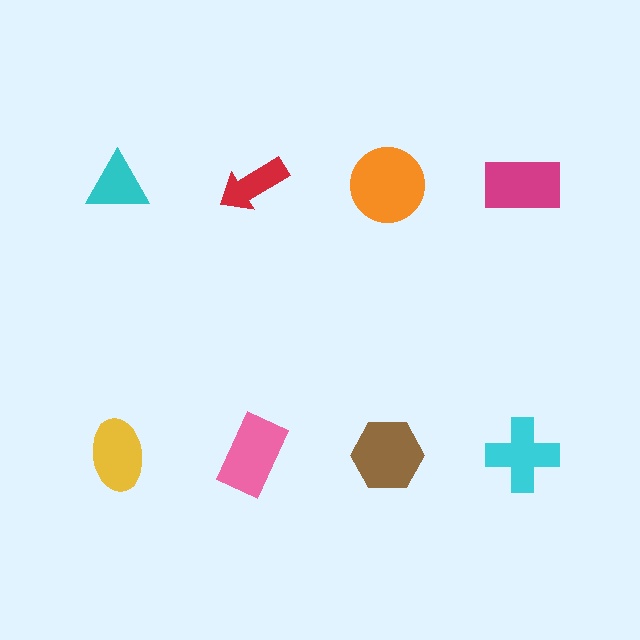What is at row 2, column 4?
A cyan cross.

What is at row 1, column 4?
A magenta rectangle.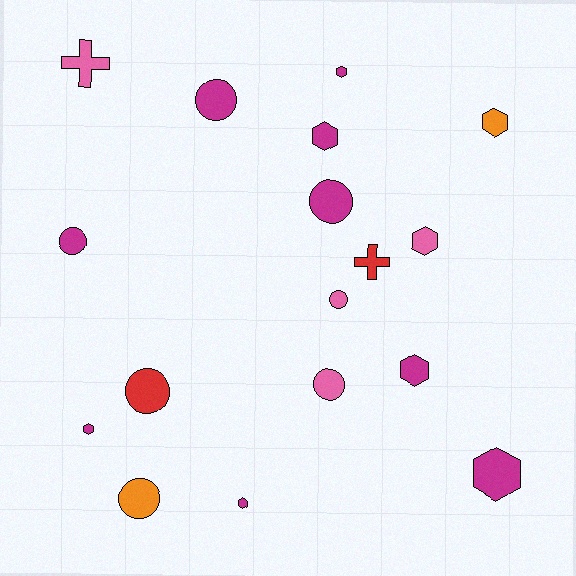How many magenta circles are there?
There are 3 magenta circles.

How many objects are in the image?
There are 17 objects.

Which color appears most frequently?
Magenta, with 9 objects.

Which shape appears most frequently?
Hexagon, with 8 objects.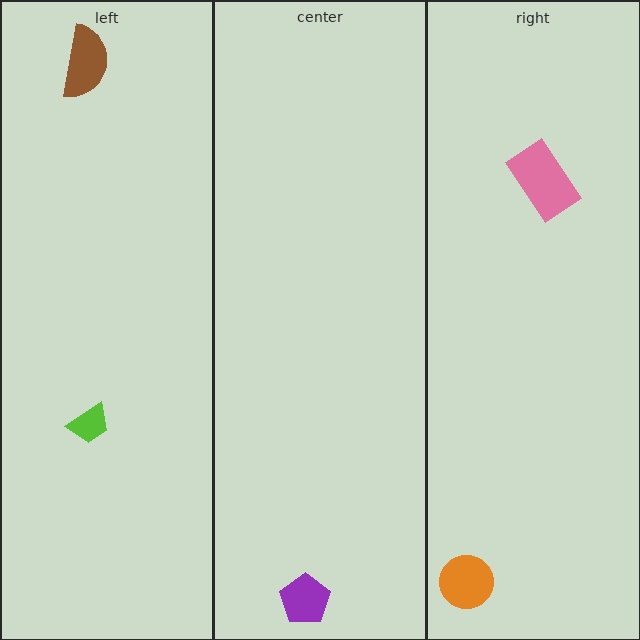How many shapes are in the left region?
2.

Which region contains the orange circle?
The right region.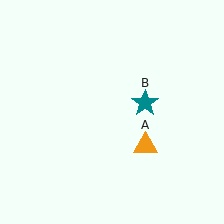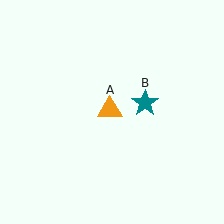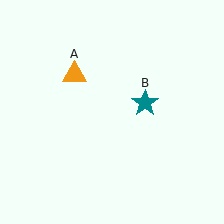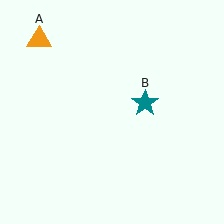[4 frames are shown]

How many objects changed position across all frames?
1 object changed position: orange triangle (object A).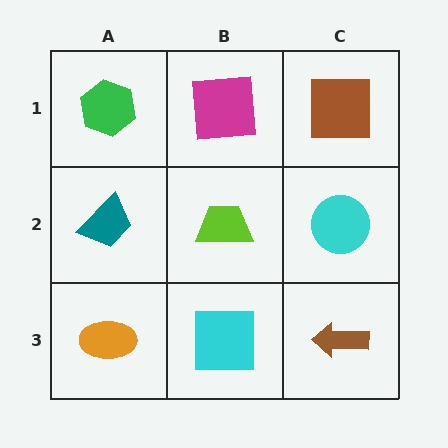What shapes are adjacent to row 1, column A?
A teal trapezoid (row 2, column A), a magenta square (row 1, column B).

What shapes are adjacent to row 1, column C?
A cyan circle (row 2, column C), a magenta square (row 1, column B).